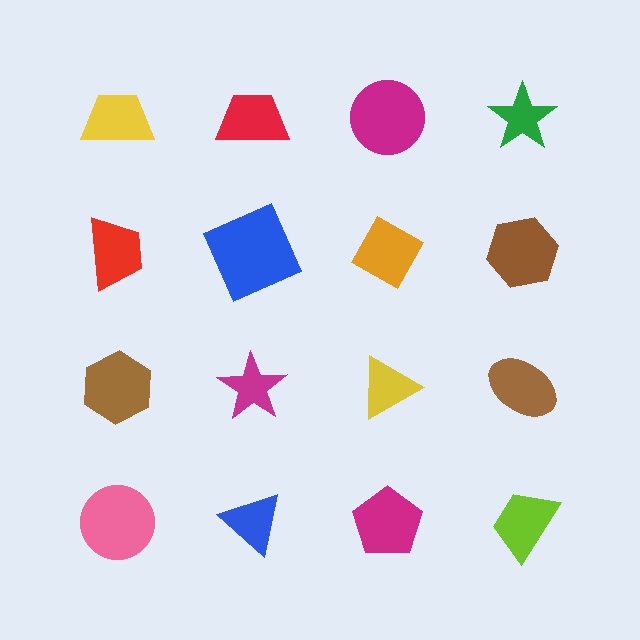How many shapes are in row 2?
4 shapes.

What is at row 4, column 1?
A pink circle.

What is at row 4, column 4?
A lime trapezoid.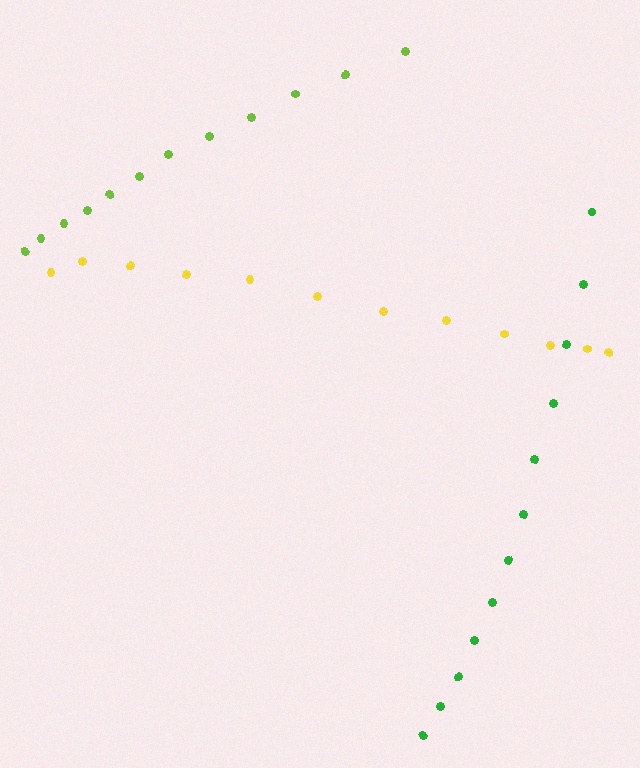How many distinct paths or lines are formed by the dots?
There are 3 distinct paths.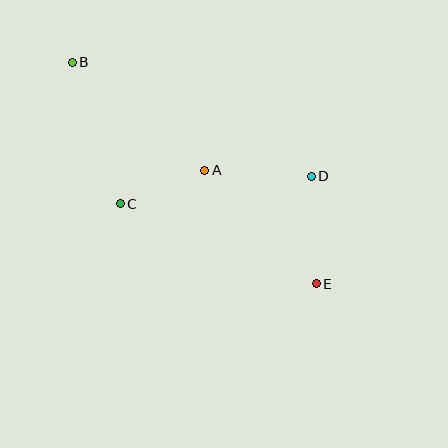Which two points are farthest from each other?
Points B and E are farthest from each other.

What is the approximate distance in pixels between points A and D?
The distance between A and D is approximately 107 pixels.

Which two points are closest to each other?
Points A and C are closest to each other.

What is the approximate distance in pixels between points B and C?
The distance between B and C is approximately 149 pixels.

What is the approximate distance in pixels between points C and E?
The distance between C and E is approximately 212 pixels.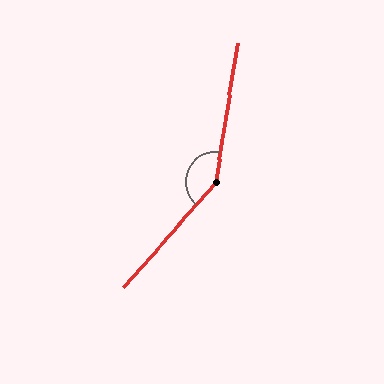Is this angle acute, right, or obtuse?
It is obtuse.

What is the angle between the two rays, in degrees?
Approximately 148 degrees.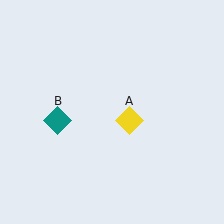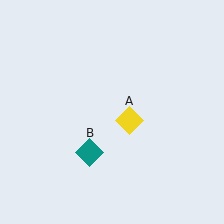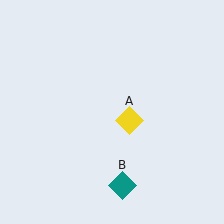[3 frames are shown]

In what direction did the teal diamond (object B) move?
The teal diamond (object B) moved down and to the right.